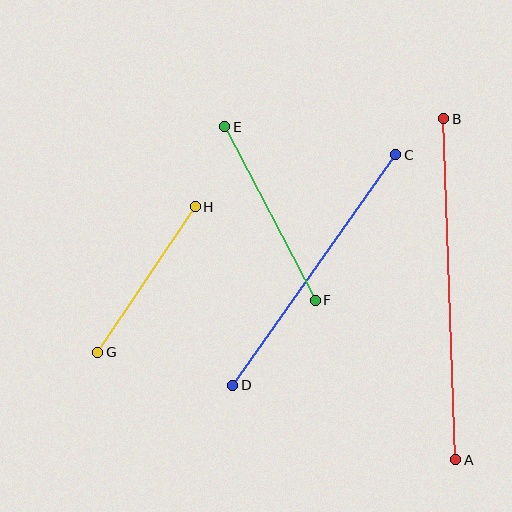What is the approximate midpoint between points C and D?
The midpoint is at approximately (314, 270) pixels.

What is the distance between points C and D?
The distance is approximately 282 pixels.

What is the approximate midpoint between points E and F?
The midpoint is at approximately (270, 213) pixels.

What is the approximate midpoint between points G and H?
The midpoint is at approximately (147, 279) pixels.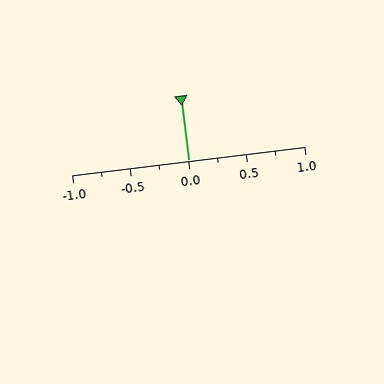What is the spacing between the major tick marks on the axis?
The major ticks are spaced 0.5 apart.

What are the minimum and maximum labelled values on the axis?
The axis runs from -1.0 to 1.0.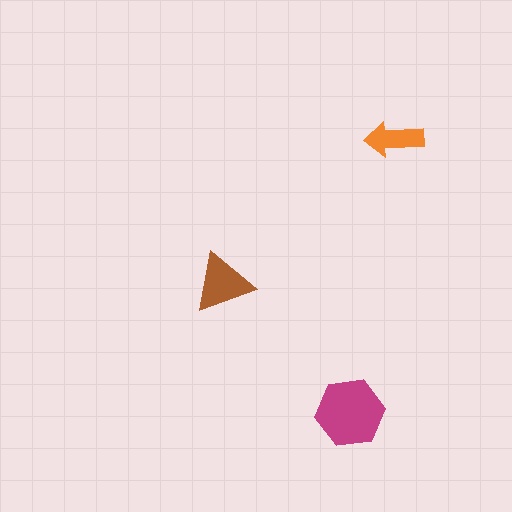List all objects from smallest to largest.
The orange arrow, the brown triangle, the magenta hexagon.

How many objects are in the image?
There are 3 objects in the image.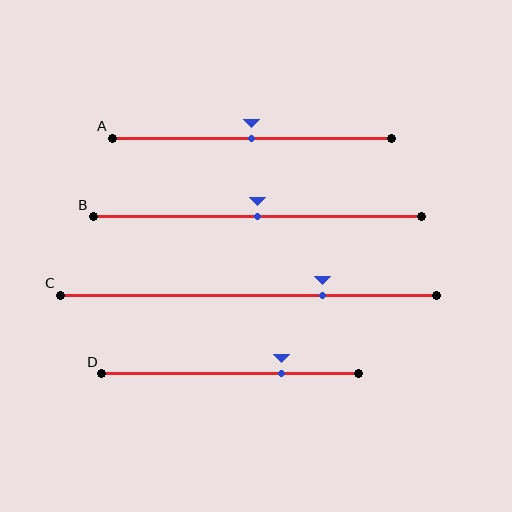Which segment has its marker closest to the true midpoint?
Segment A has its marker closest to the true midpoint.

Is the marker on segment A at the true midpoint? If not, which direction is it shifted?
Yes, the marker on segment A is at the true midpoint.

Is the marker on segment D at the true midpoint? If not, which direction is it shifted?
No, the marker on segment D is shifted to the right by about 20% of the segment length.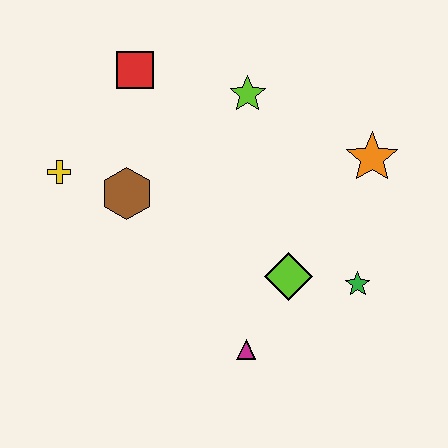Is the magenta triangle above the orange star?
No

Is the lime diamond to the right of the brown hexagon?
Yes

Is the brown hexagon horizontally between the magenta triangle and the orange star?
No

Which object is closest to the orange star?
The green star is closest to the orange star.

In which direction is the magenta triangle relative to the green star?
The magenta triangle is to the left of the green star.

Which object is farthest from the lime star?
The magenta triangle is farthest from the lime star.